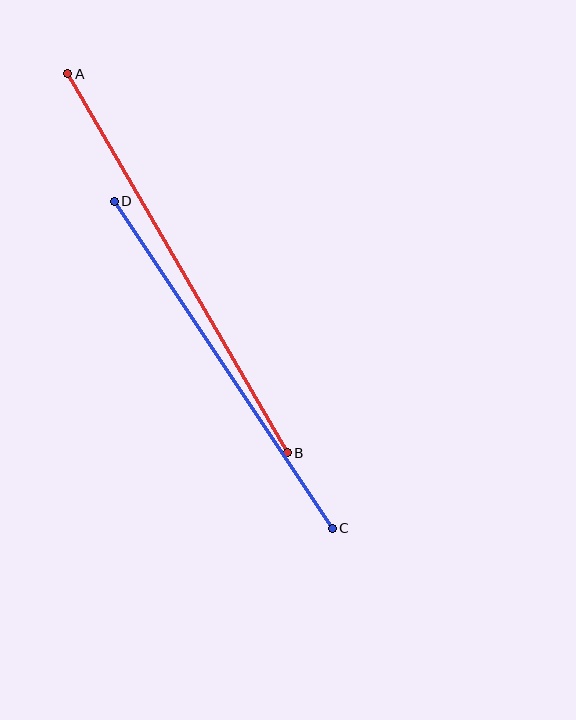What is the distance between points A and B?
The distance is approximately 438 pixels.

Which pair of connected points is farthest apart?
Points A and B are farthest apart.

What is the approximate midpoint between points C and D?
The midpoint is at approximately (223, 365) pixels.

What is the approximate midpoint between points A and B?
The midpoint is at approximately (178, 263) pixels.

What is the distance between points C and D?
The distance is approximately 393 pixels.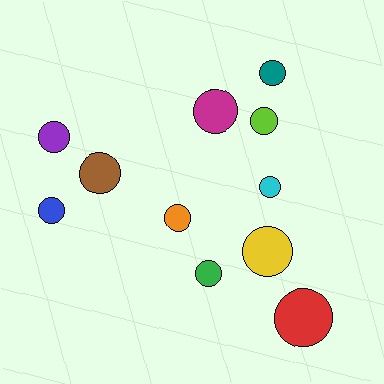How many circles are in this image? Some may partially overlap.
There are 11 circles.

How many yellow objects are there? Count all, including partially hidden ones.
There is 1 yellow object.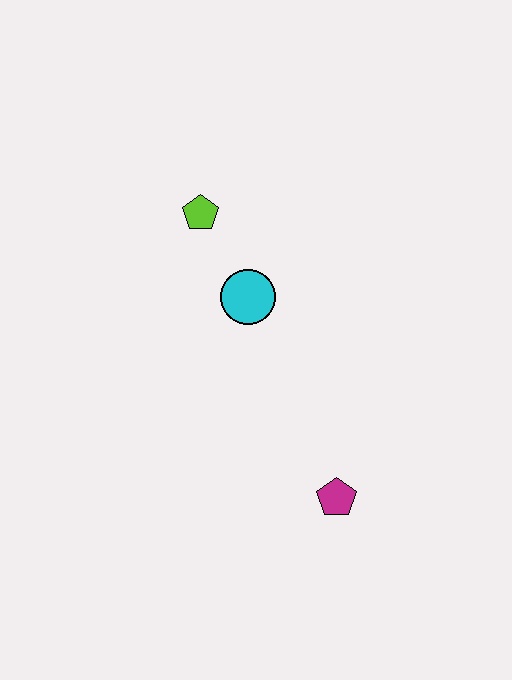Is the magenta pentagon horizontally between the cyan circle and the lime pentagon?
No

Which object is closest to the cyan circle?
The lime pentagon is closest to the cyan circle.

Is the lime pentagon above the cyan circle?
Yes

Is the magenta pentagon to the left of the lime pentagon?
No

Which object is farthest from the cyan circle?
The magenta pentagon is farthest from the cyan circle.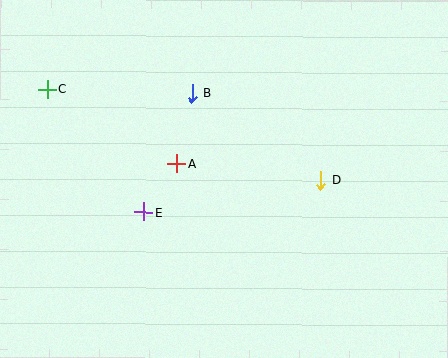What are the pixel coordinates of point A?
Point A is at (177, 164).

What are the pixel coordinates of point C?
Point C is at (47, 89).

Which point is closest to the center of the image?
Point A at (177, 164) is closest to the center.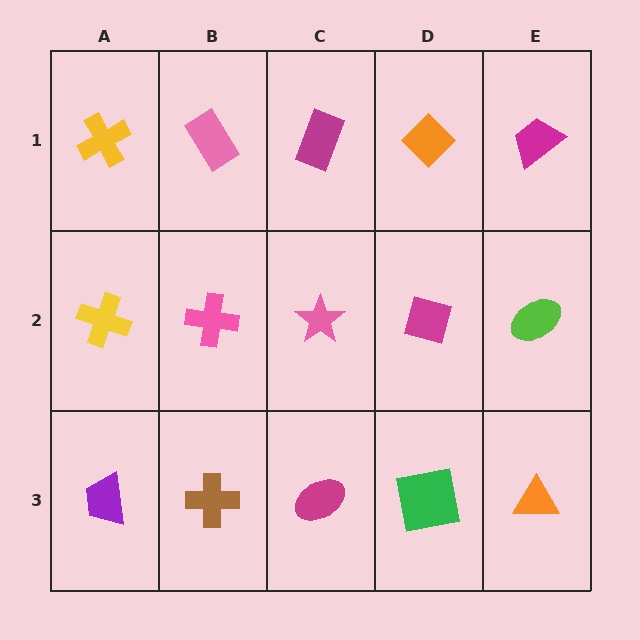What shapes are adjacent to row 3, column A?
A yellow cross (row 2, column A), a brown cross (row 3, column B).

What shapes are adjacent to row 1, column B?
A pink cross (row 2, column B), a yellow cross (row 1, column A), a magenta rectangle (row 1, column C).